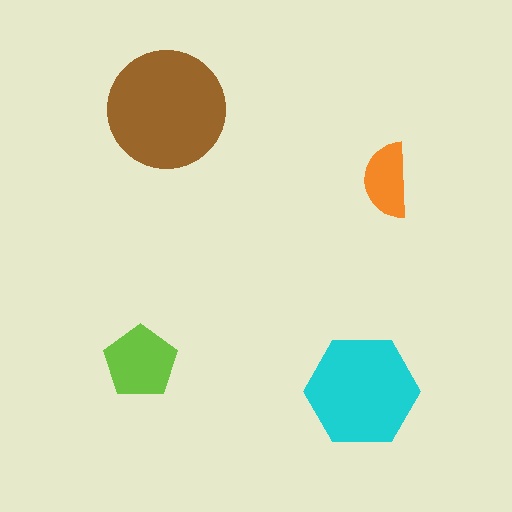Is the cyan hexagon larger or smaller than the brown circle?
Smaller.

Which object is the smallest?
The orange semicircle.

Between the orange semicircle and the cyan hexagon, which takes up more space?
The cyan hexagon.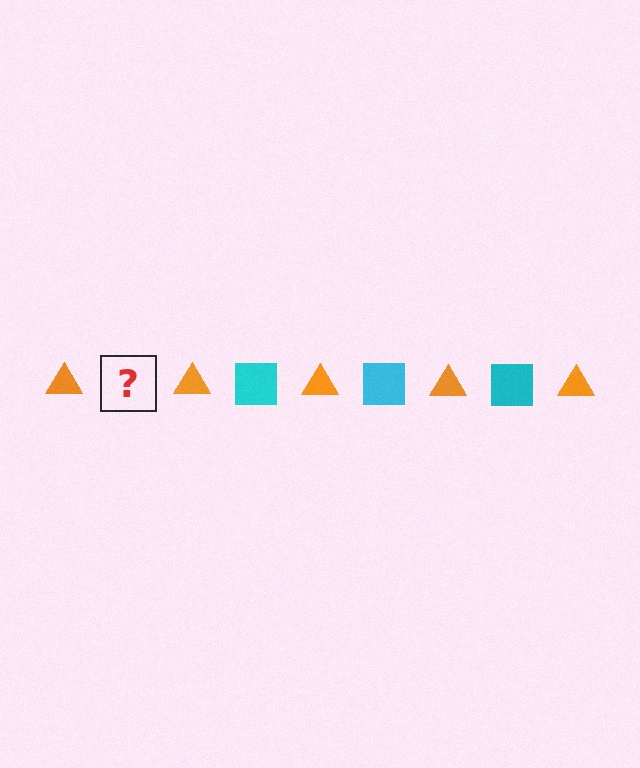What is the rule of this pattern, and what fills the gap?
The rule is that the pattern alternates between orange triangle and cyan square. The gap should be filled with a cyan square.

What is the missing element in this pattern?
The missing element is a cyan square.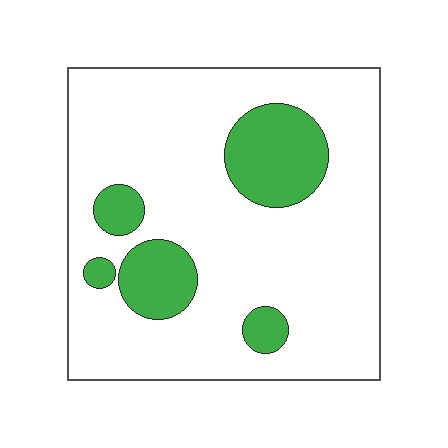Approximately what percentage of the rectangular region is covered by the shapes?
Approximately 20%.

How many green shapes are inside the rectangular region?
5.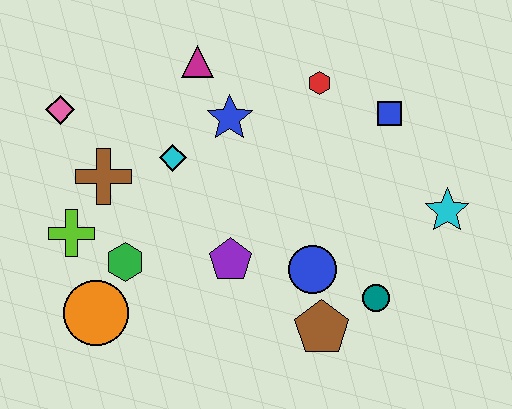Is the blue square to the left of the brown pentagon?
No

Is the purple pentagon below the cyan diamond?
Yes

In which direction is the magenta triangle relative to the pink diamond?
The magenta triangle is to the right of the pink diamond.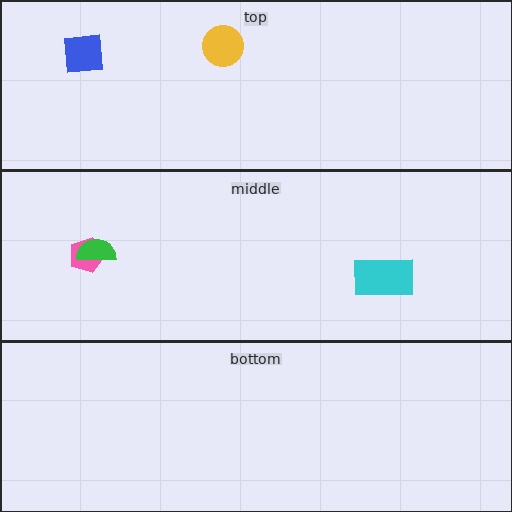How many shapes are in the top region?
2.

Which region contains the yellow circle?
The top region.